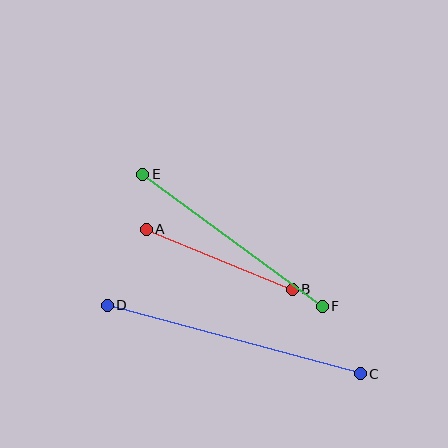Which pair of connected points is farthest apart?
Points C and D are farthest apart.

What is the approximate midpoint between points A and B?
The midpoint is at approximately (219, 259) pixels.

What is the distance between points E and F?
The distance is approximately 223 pixels.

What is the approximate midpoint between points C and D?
The midpoint is at approximately (234, 340) pixels.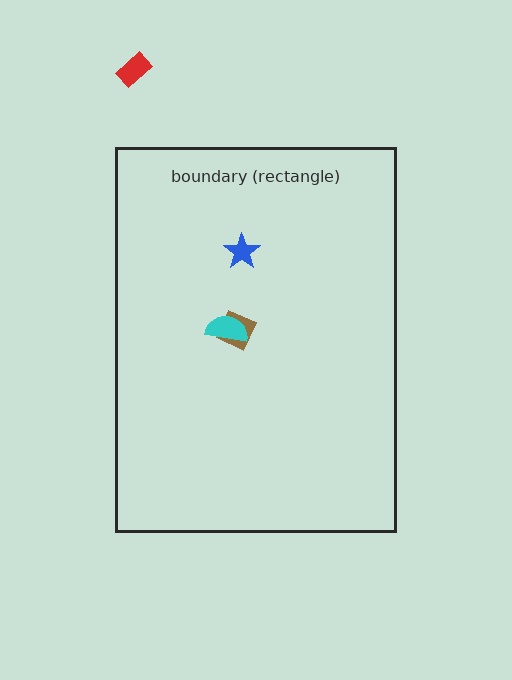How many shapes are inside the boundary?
3 inside, 1 outside.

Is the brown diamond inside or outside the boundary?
Inside.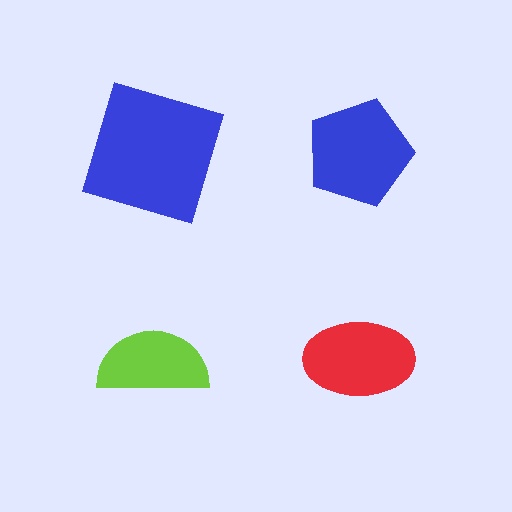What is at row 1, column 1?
A blue square.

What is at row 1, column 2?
A blue pentagon.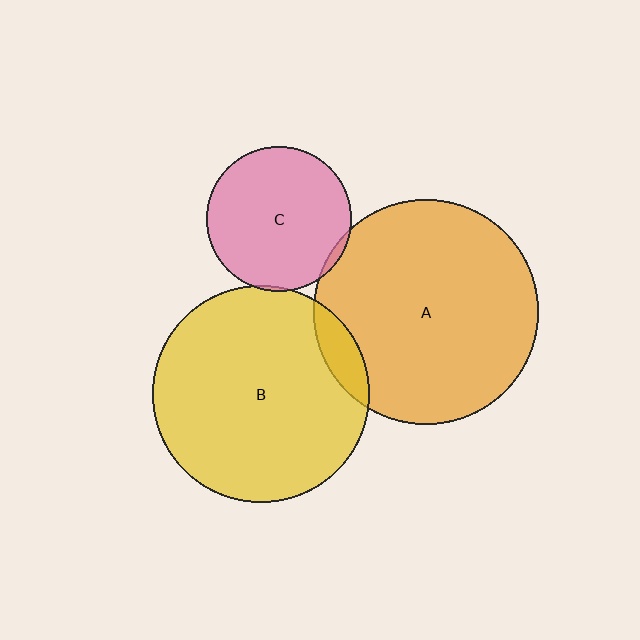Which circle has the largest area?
Circle A (orange).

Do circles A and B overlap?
Yes.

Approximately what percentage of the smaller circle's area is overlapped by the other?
Approximately 10%.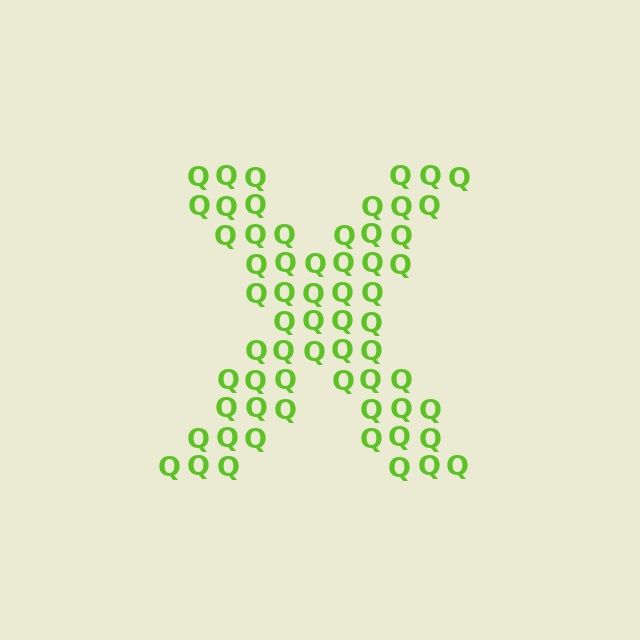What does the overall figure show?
The overall figure shows the letter X.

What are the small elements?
The small elements are letter Q's.